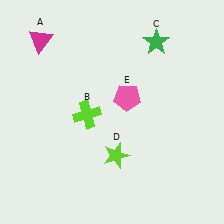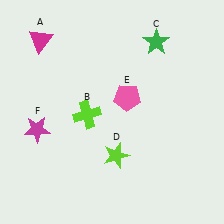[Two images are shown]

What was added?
A magenta star (F) was added in Image 2.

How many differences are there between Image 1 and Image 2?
There is 1 difference between the two images.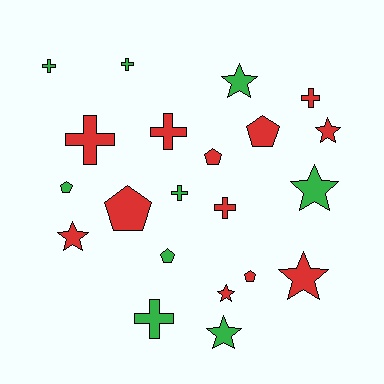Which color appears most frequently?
Red, with 12 objects.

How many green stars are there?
There are 3 green stars.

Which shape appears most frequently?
Cross, with 8 objects.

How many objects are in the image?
There are 21 objects.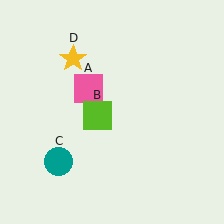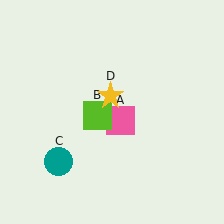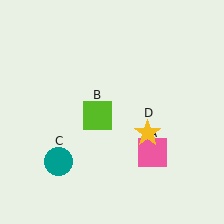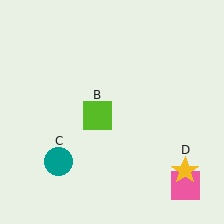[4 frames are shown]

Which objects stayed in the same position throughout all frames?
Lime square (object B) and teal circle (object C) remained stationary.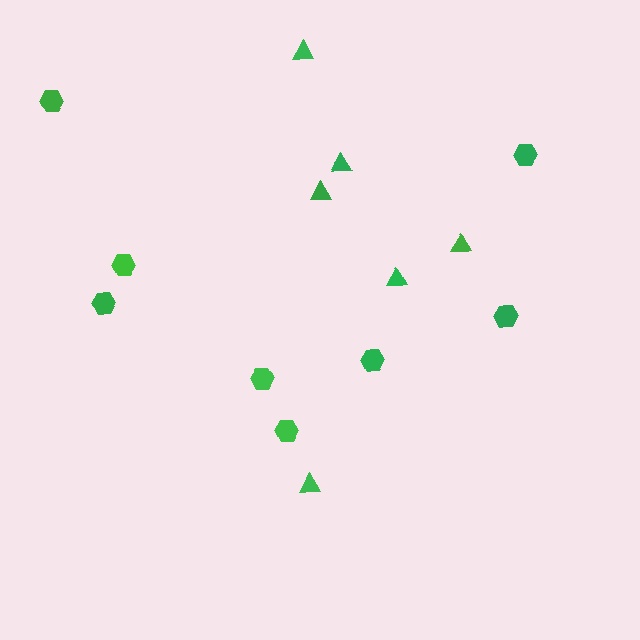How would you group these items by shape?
There are 2 groups: one group of hexagons (8) and one group of triangles (6).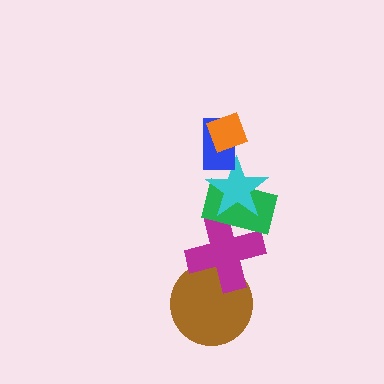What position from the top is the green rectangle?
The green rectangle is 4th from the top.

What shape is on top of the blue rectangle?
The orange diamond is on top of the blue rectangle.